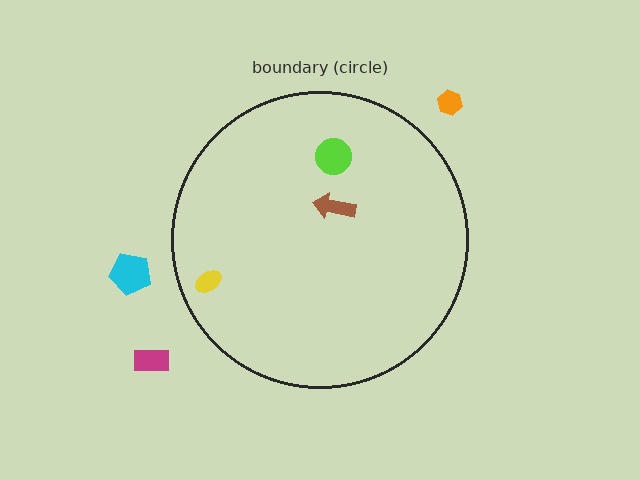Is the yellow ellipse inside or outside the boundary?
Inside.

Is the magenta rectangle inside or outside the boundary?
Outside.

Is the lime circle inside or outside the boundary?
Inside.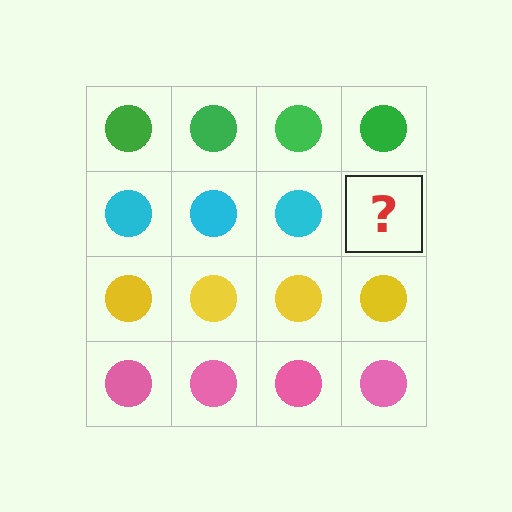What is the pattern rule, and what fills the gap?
The rule is that each row has a consistent color. The gap should be filled with a cyan circle.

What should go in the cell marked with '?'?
The missing cell should contain a cyan circle.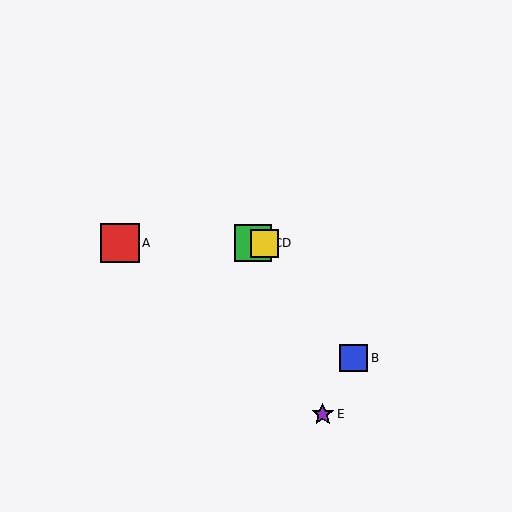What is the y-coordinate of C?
Object C is at y≈243.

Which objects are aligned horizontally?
Objects A, C, D are aligned horizontally.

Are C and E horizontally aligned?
No, C is at y≈243 and E is at y≈414.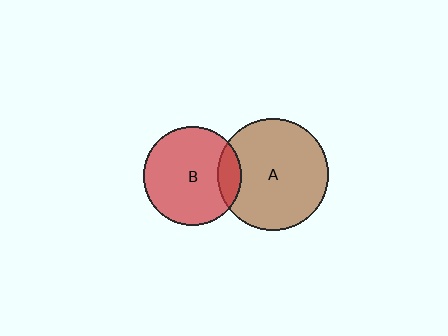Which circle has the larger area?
Circle A (brown).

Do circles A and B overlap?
Yes.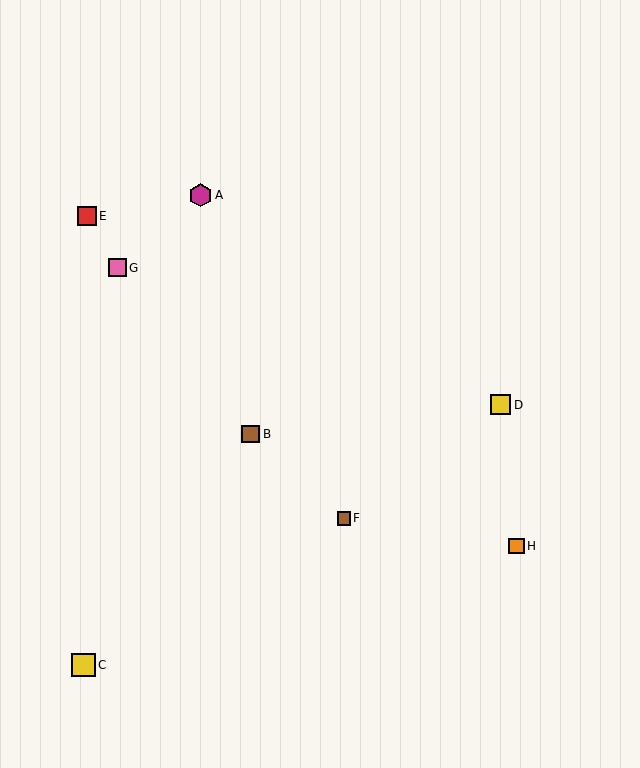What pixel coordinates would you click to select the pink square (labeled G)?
Click at (118, 268) to select the pink square G.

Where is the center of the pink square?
The center of the pink square is at (118, 268).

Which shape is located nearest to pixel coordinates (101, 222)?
The red square (labeled E) at (87, 216) is nearest to that location.